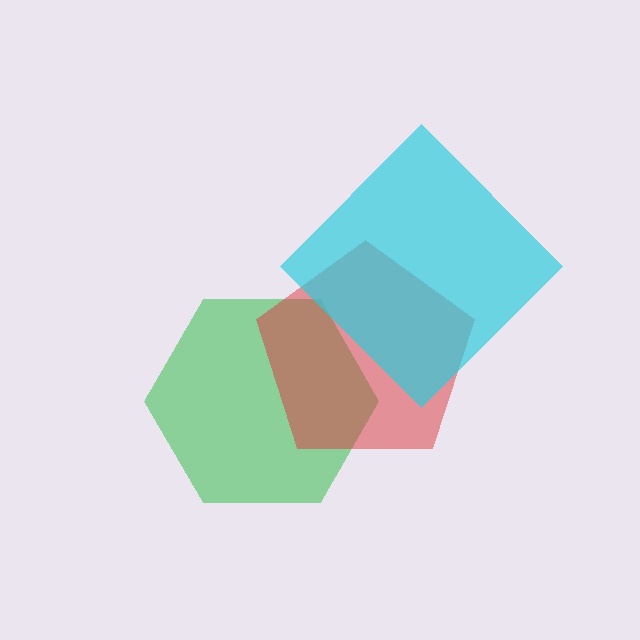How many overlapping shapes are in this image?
There are 3 overlapping shapes in the image.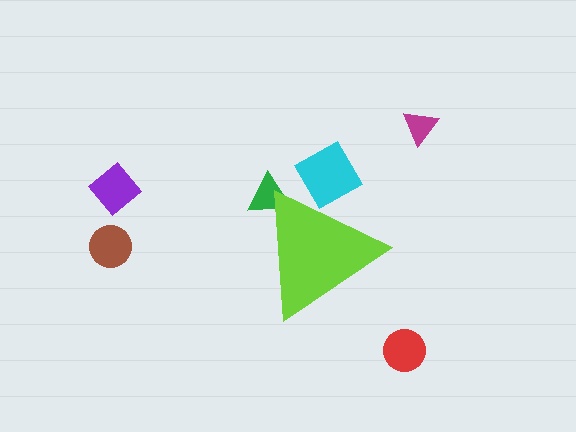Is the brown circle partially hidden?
No, the brown circle is fully visible.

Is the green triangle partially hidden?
Yes, the green triangle is partially hidden behind the lime triangle.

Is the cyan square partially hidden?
Yes, the cyan square is partially hidden behind the lime triangle.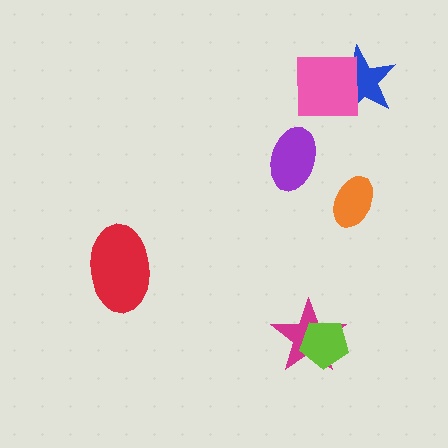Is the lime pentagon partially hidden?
No, no other shape covers it.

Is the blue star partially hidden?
Yes, it is partially covered by another shape.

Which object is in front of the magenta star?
The lime pentagon is in front of the magenta star.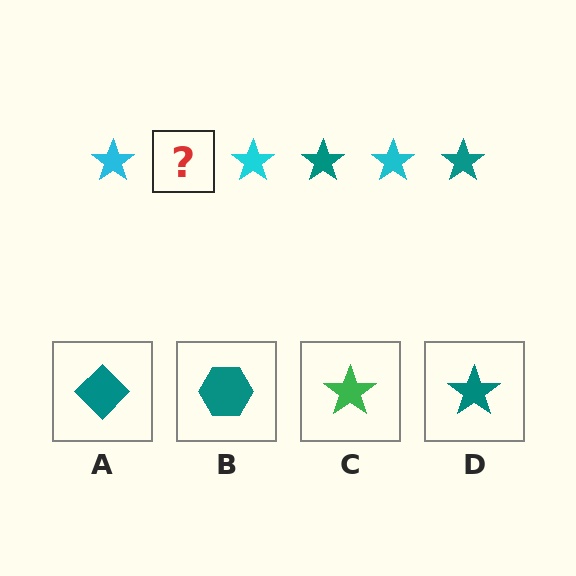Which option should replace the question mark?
Option D.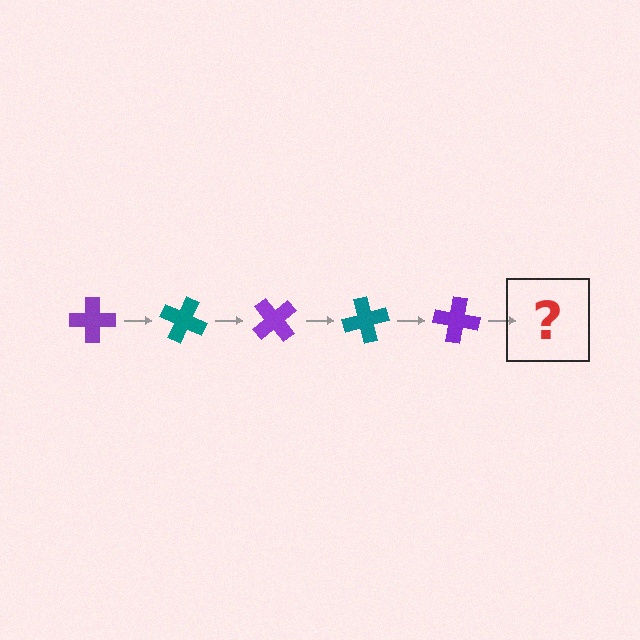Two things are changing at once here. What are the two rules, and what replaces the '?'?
The two rules are that it rotates 25 degrees each step and the color cycles through purple and teal. The '?' should be a teal cross, rotated 125 degrees from the start.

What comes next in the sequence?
The next element should be a teal cross, rotated 125 degrees from the start.